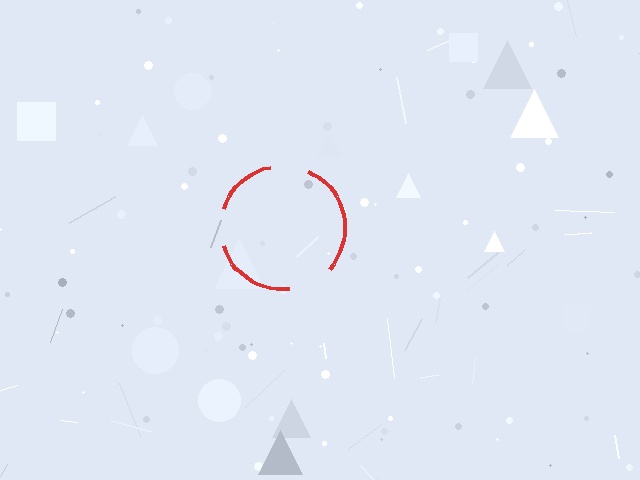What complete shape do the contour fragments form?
The contour fragments form a circle.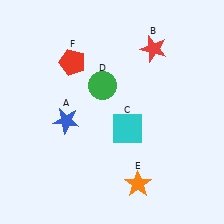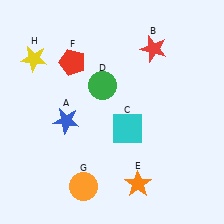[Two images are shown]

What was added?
An orange circle (G), a yellow star (H) were added in Image 2.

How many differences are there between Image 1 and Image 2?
There are 2 differences between the two images.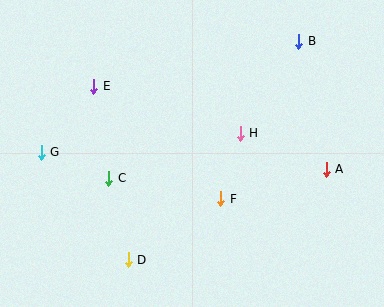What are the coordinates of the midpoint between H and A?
The midpoint between H and A is at (283, 151).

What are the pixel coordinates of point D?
Point D is at (128, 260).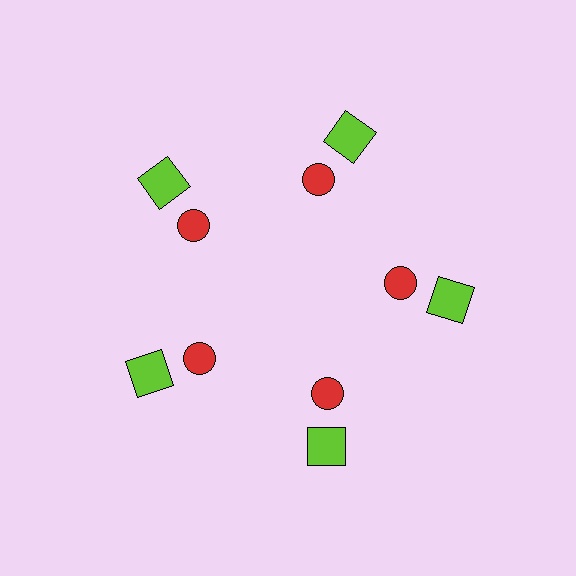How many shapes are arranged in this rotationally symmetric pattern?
There are 10 shapes, arranged in 5 groups of 2.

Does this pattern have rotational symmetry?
Yes, this pattern has 5-fold rotational symmetry. It looks the same after rotating 72 degrees around the center.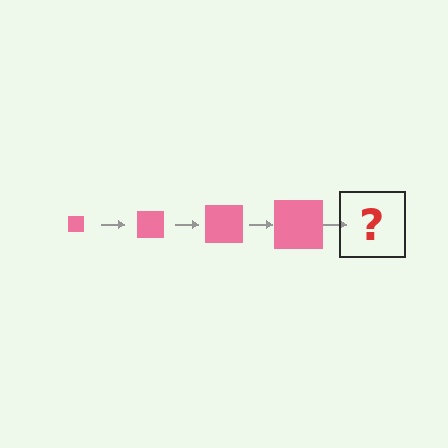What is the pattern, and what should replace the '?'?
The pattern is that the square gets progressively larger each step. The '?' should be a pink square, larger than the previous one.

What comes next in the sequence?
The next element should be a pink square, larger than the previous one.